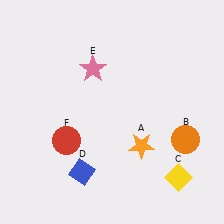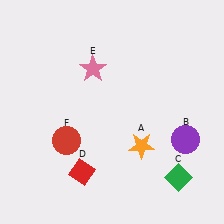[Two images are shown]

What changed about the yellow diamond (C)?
In Image 1, C is yellow. In Image 2, it changed to green.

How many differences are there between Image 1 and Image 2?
There are 3 differences between the two images.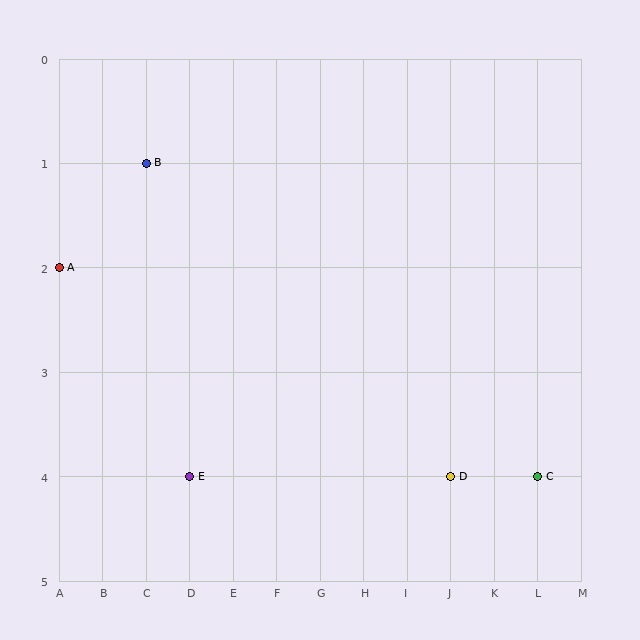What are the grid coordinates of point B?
Point B is at grid coordinates (C, 1).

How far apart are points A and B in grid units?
Points A and B are 2 columns and 1 row apart (about 2.2 grid units diagonally).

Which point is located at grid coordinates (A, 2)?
Point A is at (A, 2).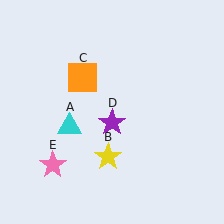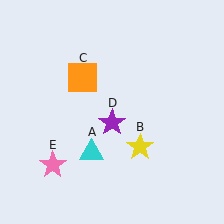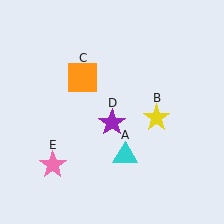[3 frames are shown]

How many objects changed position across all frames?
2 objects changed position: cyan triangle (object A), yellow star (object B).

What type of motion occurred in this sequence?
The cyan triangle (object A), yellow star (object B) rotated counterclockwise around the center of the scene.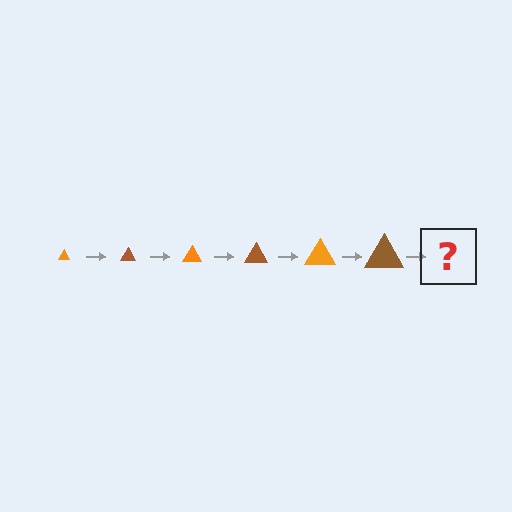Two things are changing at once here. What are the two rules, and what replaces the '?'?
The two rules are that the triangle grows larger each step and the color cycles through orange and brown. The '?' should be an orange triangle, larger than the previous one.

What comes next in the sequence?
The next element should be an orange triangle, larger than the previous one.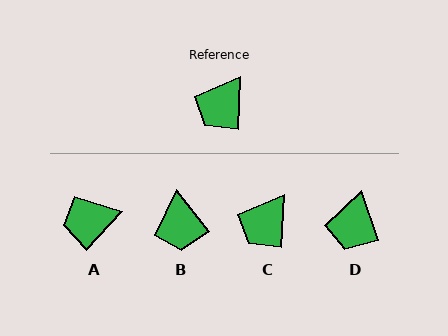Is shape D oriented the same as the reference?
No, it is off by about 21 degrees.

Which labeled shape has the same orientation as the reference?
C.